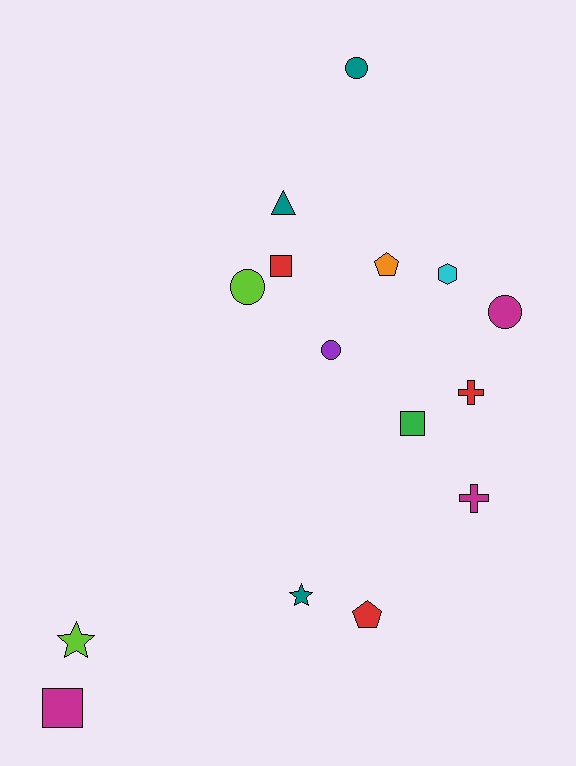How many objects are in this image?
There are 15 objects.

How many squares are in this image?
There are 3 squares.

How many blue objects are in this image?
There are no blue objects.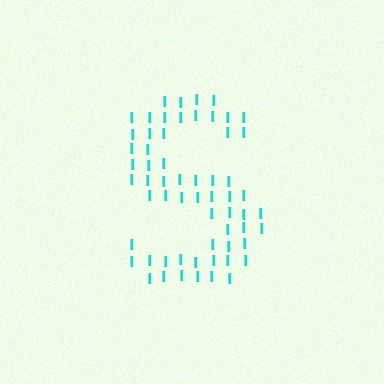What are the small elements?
The small elements are letter I's.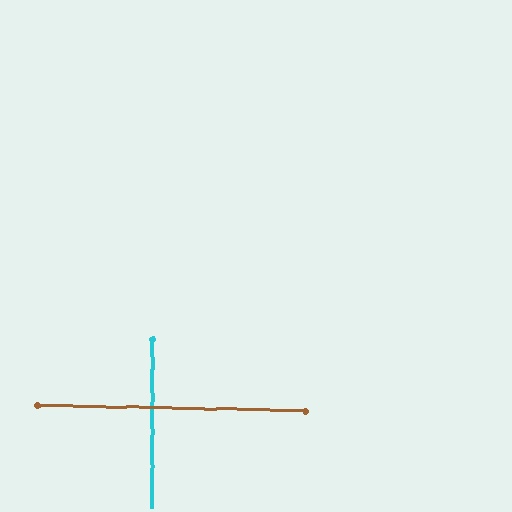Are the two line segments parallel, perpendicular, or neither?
Perpendicular — they meet at approximately 89°.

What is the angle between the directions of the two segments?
Approximately 89 degrees.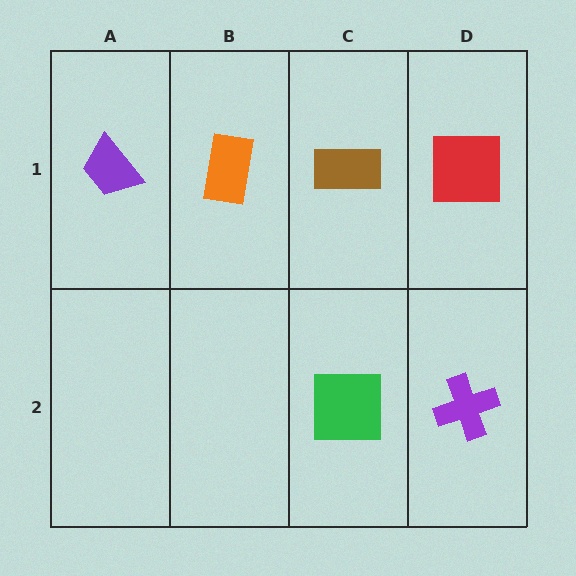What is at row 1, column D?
A red square.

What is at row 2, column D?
A purple cross.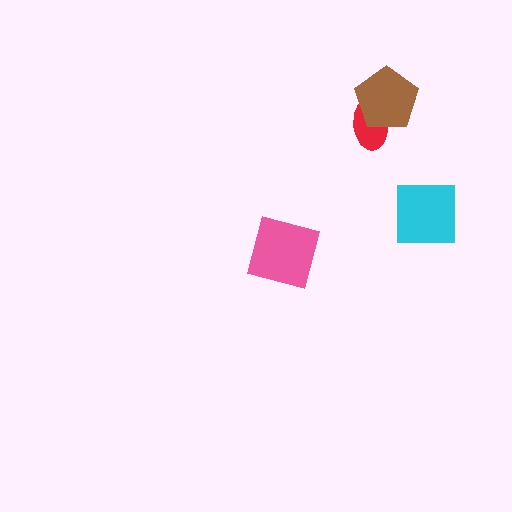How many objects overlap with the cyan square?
0 objects overlap with the cyan square.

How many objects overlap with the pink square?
0 objects overlap with the pink square.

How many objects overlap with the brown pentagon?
1 object overlaps with the brown pentagon.